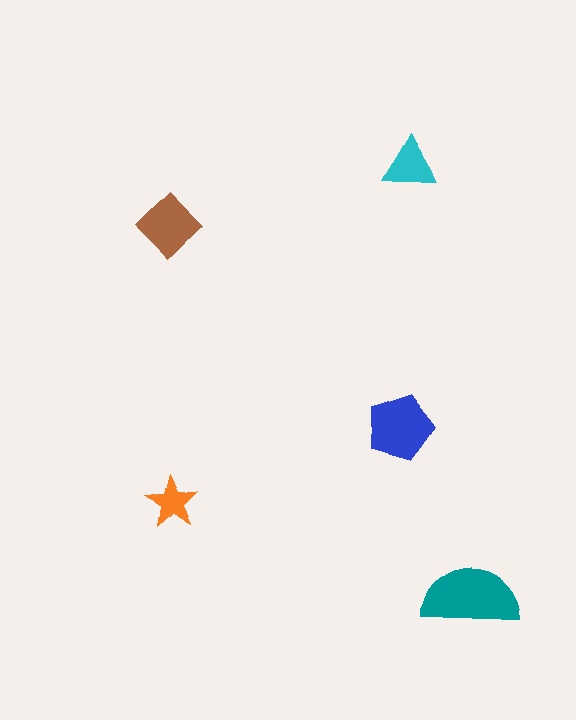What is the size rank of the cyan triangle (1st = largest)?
4th.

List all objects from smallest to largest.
The orange star, the cyan triangle, the brown diamond, the blue pentagon, the teal semicircle.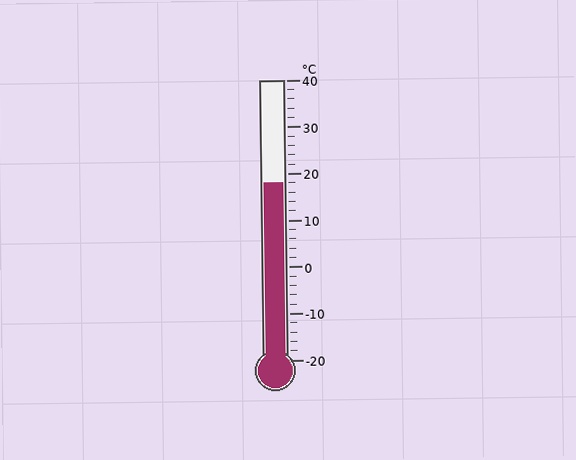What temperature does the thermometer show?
The thermometer shows approximately 18°C.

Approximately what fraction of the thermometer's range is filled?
The thermometer is filled to approximately 65% of its range.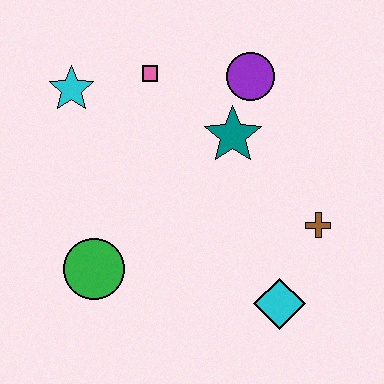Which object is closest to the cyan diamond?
The brown cross is closest to the cyan diamond.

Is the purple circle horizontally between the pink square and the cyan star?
No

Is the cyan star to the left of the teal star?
Yes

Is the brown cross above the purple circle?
No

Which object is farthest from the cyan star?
The cyan diamond is farthest from the cyan star.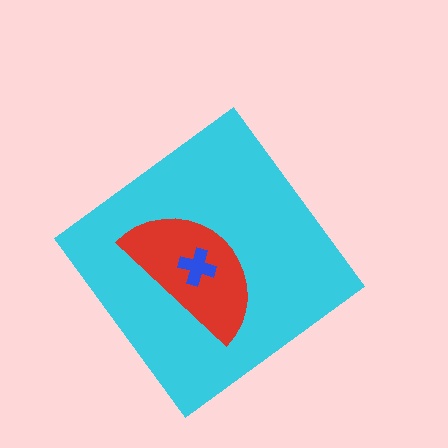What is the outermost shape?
The cyan diamond.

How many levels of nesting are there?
3.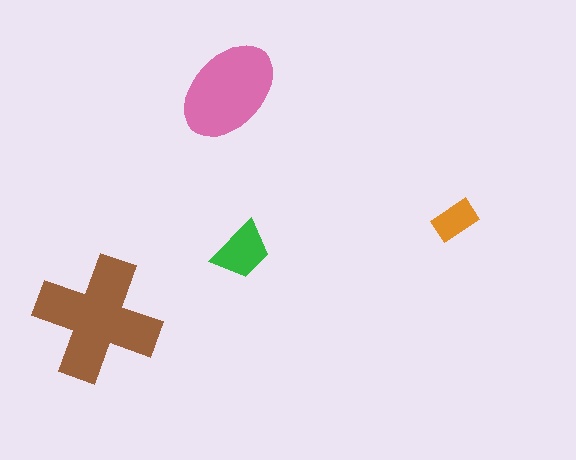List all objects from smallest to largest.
The orange rectangle, the green trapezoid, the pink ellipse, the brown cross.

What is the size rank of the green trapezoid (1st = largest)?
3rd.